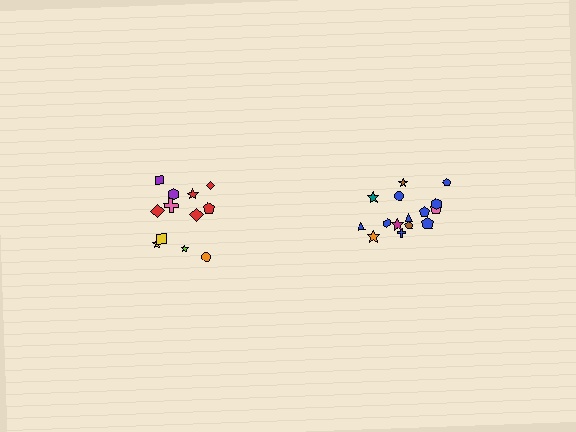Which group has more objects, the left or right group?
The right group.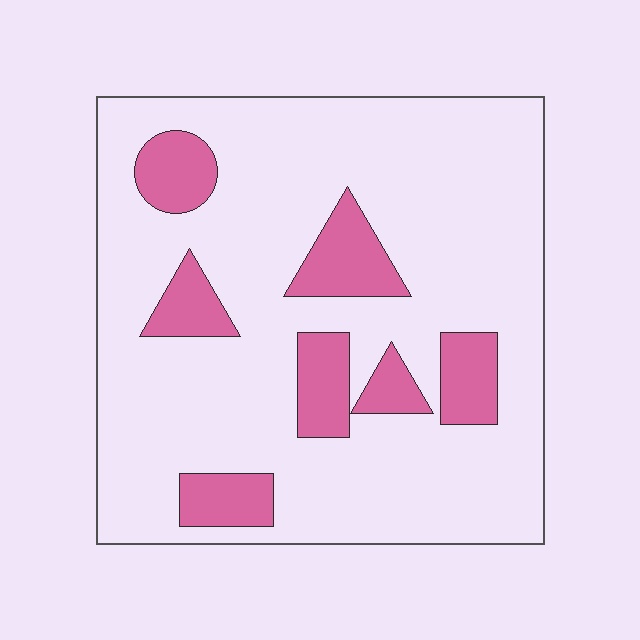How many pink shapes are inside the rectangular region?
7.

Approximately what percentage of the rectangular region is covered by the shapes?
Approximately 20%.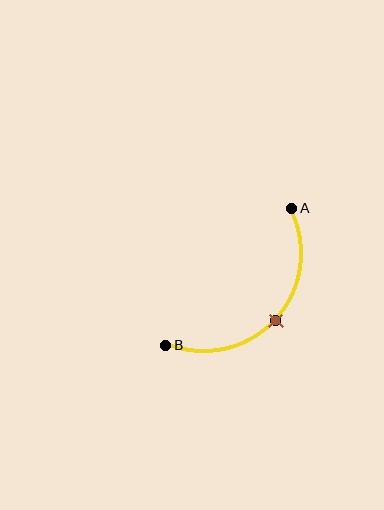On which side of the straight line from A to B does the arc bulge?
The arc bulges below and to the right of the straight line connecting A and B.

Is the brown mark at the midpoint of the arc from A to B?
Yes. The brown mark lies on the arc at equal arc-length from both A and B — it is the arc midpoint.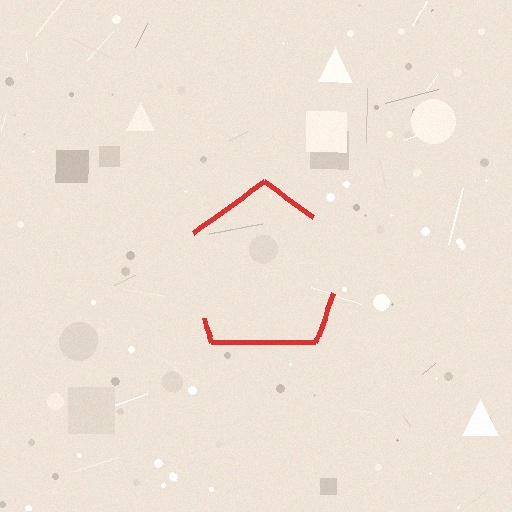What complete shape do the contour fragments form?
The contour fragments form a pentagon.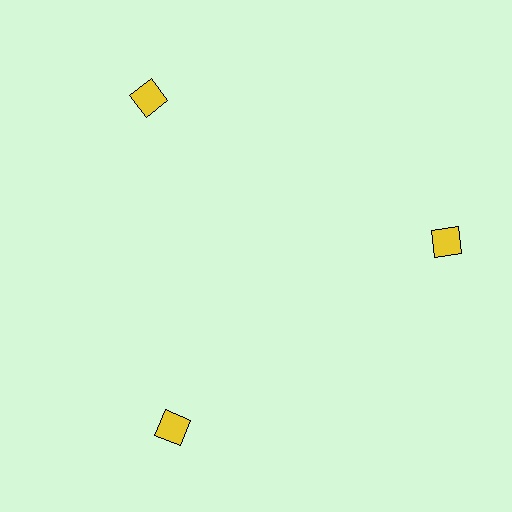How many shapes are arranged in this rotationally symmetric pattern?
There are 3 shapes, arranged in 3 groups of 1.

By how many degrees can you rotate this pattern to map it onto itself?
The pattern maps onto itself every 120 degrees of rotation.